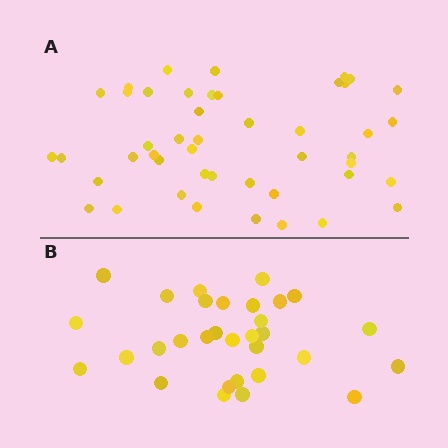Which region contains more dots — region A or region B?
Region A (the top region) has more dots.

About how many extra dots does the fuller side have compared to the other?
Region A has approximately 15 more dots than region B.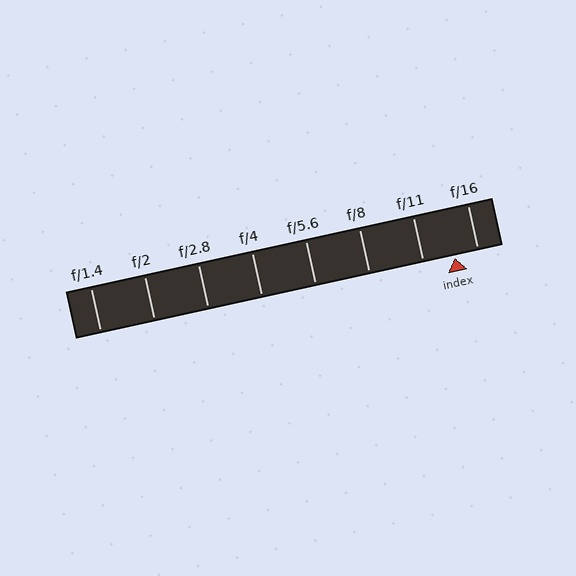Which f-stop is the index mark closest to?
The index mark is closest to f/16.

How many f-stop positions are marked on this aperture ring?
There are 8 f-stop positions marked.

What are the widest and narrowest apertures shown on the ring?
The widest aperture shown is f/1.4 and the narrowest is f/16.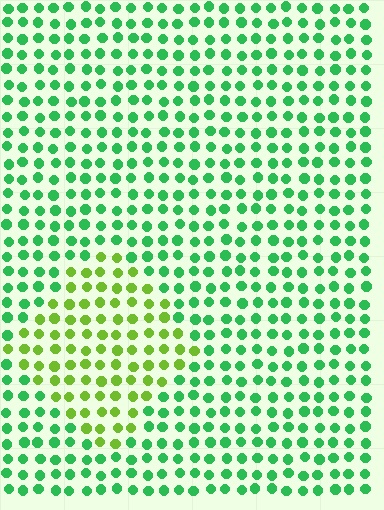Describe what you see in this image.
The image is filled with small green elements in a uniform arrangement. A diamond-shaped region is visible where the elements are tinted to a slightly different hue, forming a subtle color boundary.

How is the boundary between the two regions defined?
The boundary is defined purely by a slight shift in hue (about 45 degrees). Spacing, size, and orientation are identical on both sides.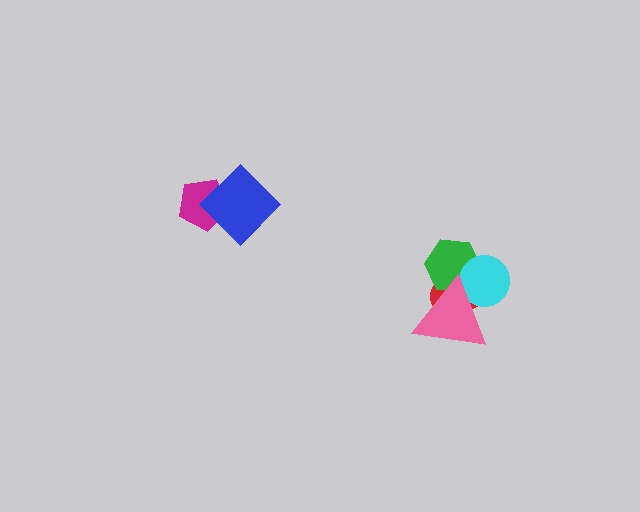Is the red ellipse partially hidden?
Yes, it is partially covered by another shape.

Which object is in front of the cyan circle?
The pink triangle is in front of the cyan circle.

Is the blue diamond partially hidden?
No, no other shape covers it.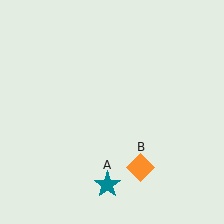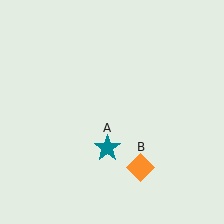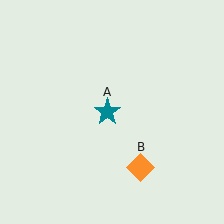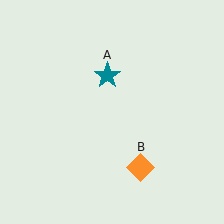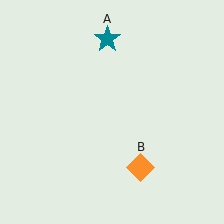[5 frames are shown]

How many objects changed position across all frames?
1 object changed position: teal star (object A).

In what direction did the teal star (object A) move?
The teal star (object A) moved up.